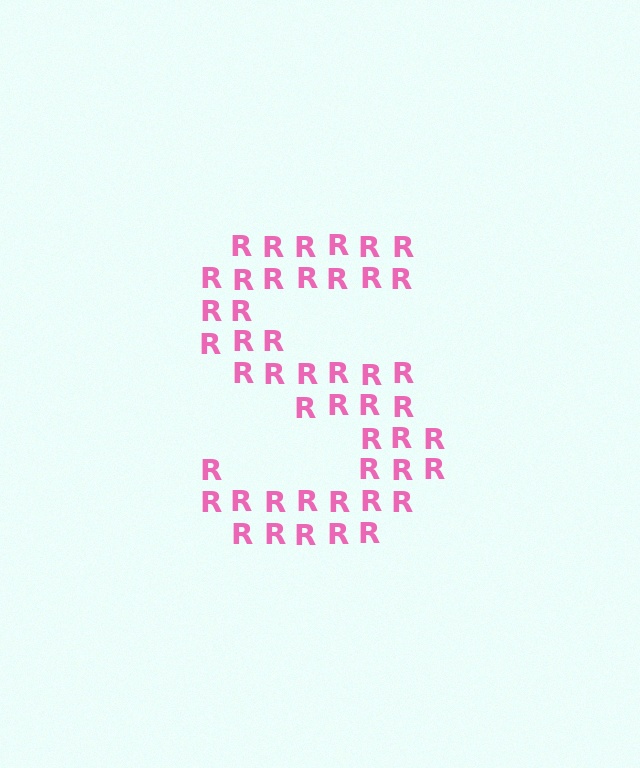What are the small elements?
The small elements are letter R's.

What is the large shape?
The large shape is the letter S.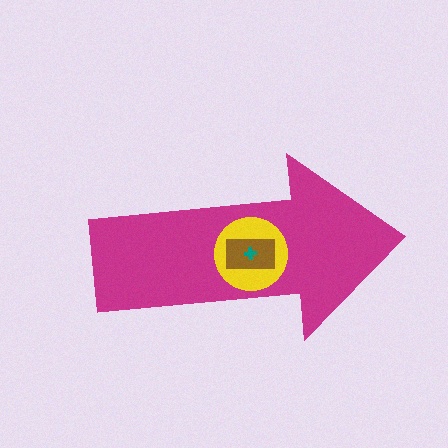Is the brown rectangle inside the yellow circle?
Yes.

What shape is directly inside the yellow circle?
The brown rectangle.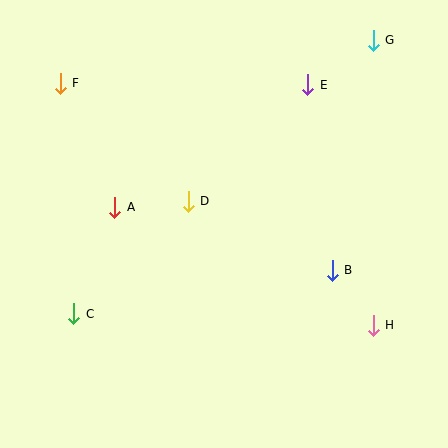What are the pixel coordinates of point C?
Point C is at (74, 314).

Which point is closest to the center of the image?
Point D at (188, 201) is closest to the center.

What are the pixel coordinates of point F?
Point F is at (60, 83).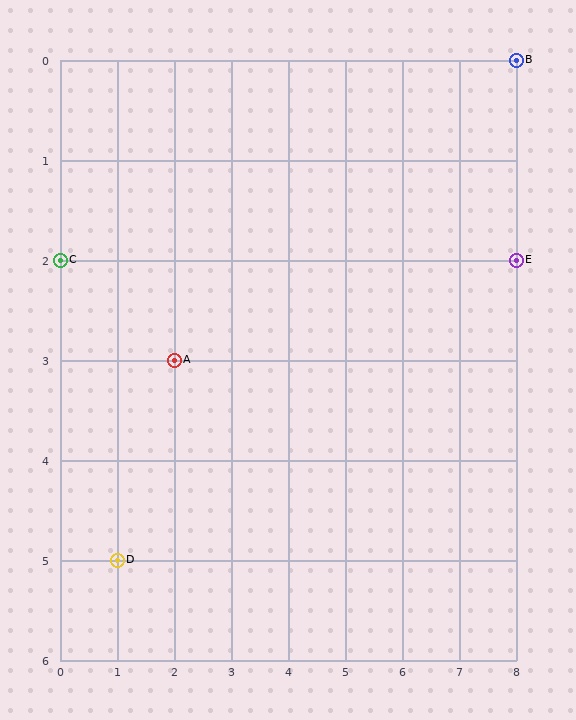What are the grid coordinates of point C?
Point C is at grid coordinates (0, 2).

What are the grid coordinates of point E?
Point E is at grid coordinates (8, 2).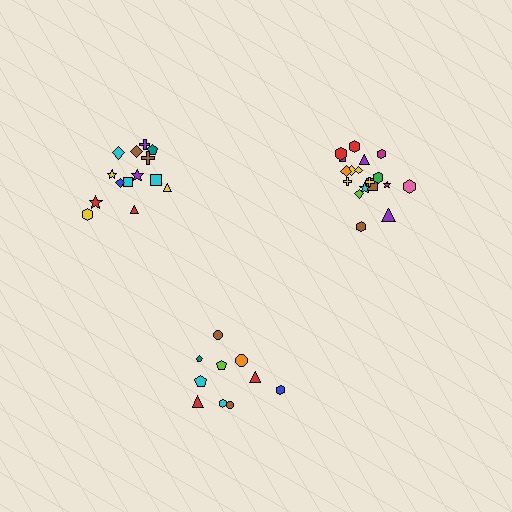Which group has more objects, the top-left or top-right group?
The top-right group.